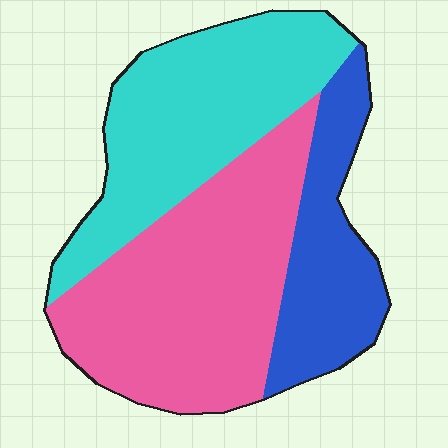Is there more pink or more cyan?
Pink.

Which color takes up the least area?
Blue, at roughly 20%.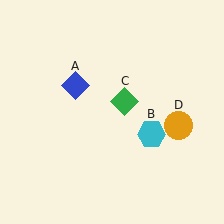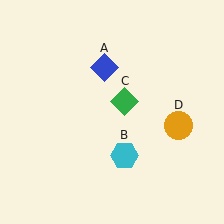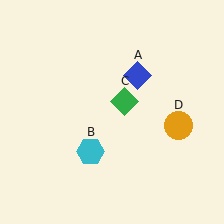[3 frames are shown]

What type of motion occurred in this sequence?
The blue diamond (object A), cyan hexagon (object B) rotated clockwise around the center of the scene.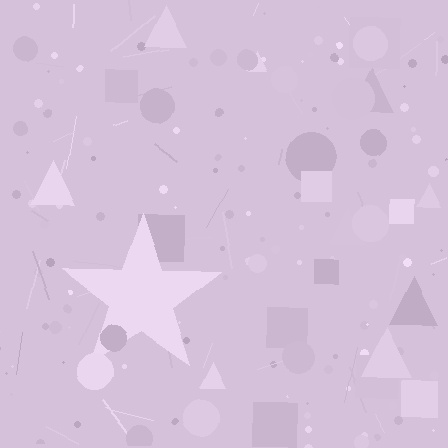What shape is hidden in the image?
A star is hidden in the image.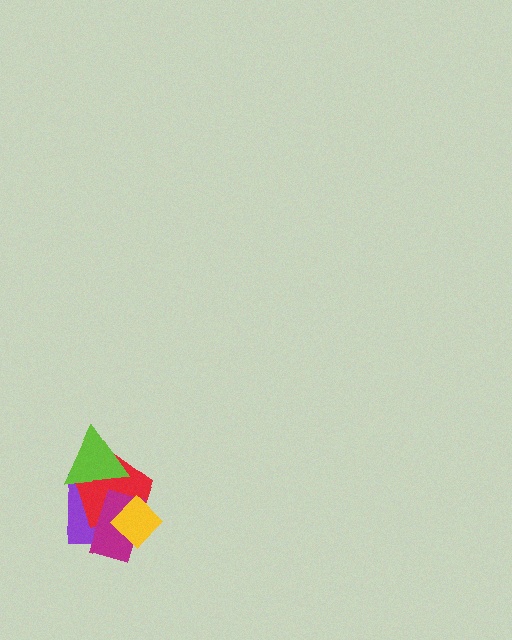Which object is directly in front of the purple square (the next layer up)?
The red pentagon is directly in front of the purple square.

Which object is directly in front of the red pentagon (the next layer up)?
The lime triangle is directly in front of the red pentagon.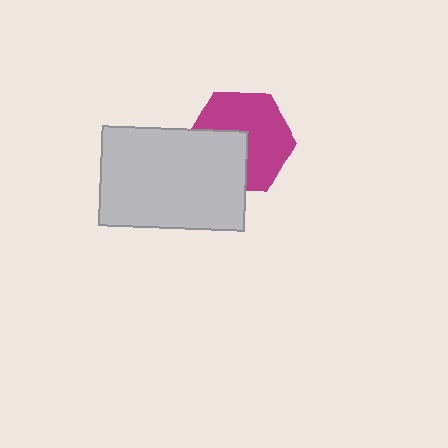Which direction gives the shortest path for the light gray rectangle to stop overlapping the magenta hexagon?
Moving toward the lower-left gives the shortest separation.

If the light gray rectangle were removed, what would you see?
You would see the complete magenta hexagon.